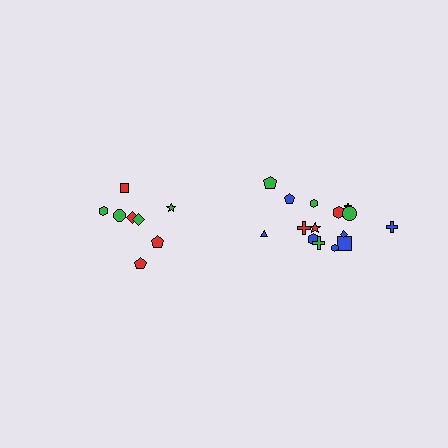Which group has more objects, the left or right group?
The right group.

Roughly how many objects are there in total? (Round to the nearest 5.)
Roughly 25 objects in total.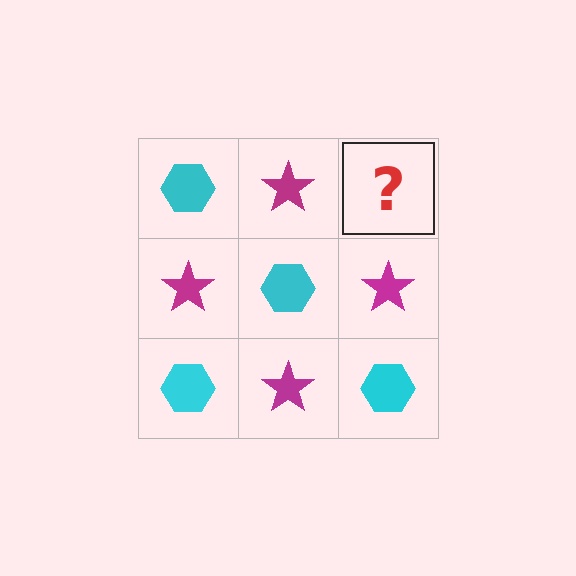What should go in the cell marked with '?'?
The missing cell should contain a cyan hexagon.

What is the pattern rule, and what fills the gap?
The rule is that it alternates cyan hexagon and magenta star in a checkerboard pattern. The gap should be filled with a cyan hexagon.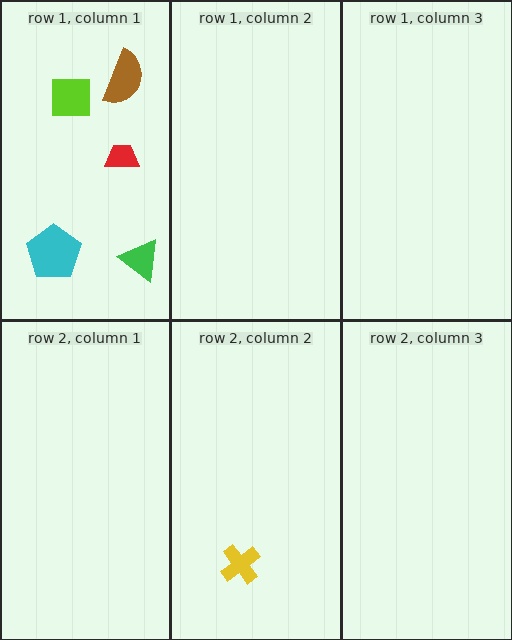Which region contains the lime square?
The row 1, column 1 region.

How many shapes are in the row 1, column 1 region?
5.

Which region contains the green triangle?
The row 1, column 1 region.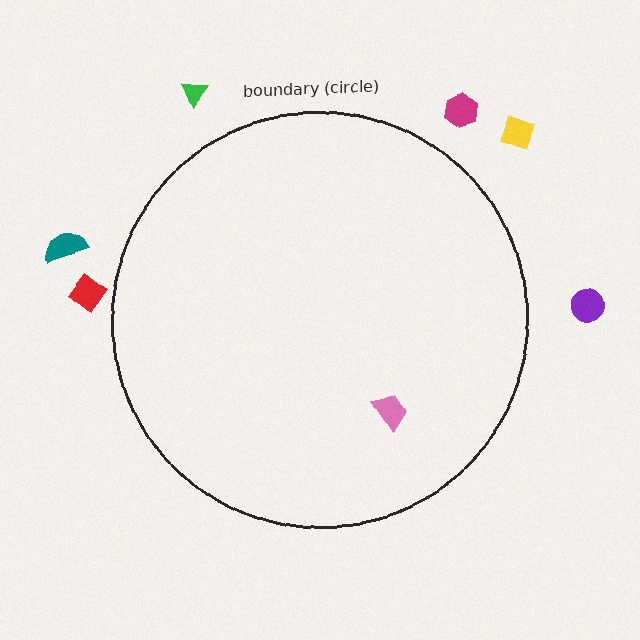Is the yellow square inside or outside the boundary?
Outside.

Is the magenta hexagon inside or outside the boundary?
Outside.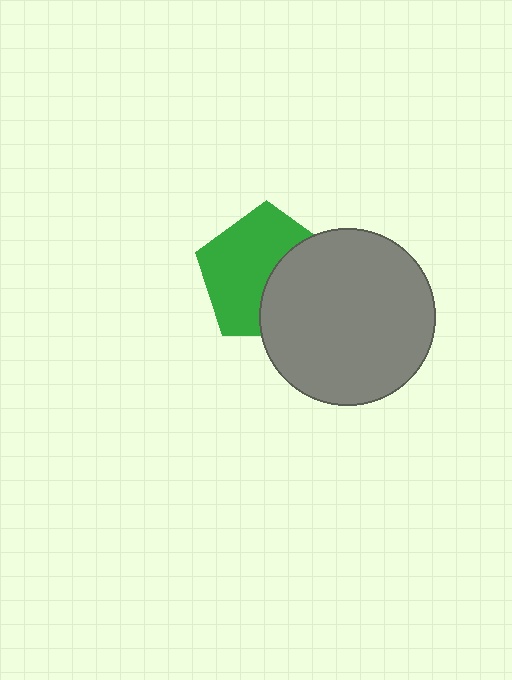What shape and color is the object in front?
The object in front is a gray circle.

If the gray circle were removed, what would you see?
You would see the complete green pentagon.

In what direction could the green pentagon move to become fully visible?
The green pentagon could move left. That would shift it out from behind the gray circle entirely.